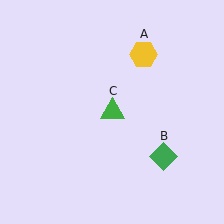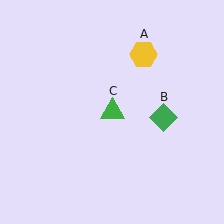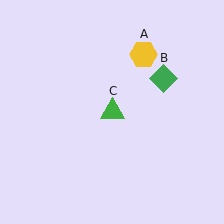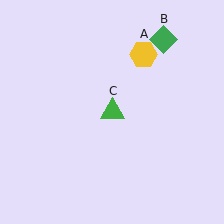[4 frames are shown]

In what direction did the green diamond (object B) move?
The green diamond (object B) moved up.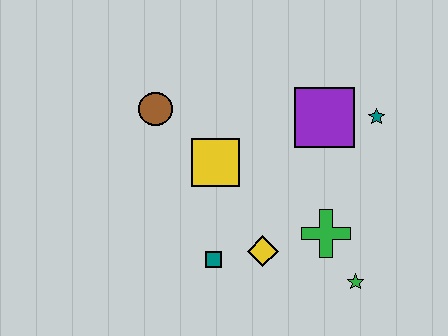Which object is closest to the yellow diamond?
The teal square is closest to the yellow diamond.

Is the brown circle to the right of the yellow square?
No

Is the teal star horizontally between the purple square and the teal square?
No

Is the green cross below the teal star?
Yes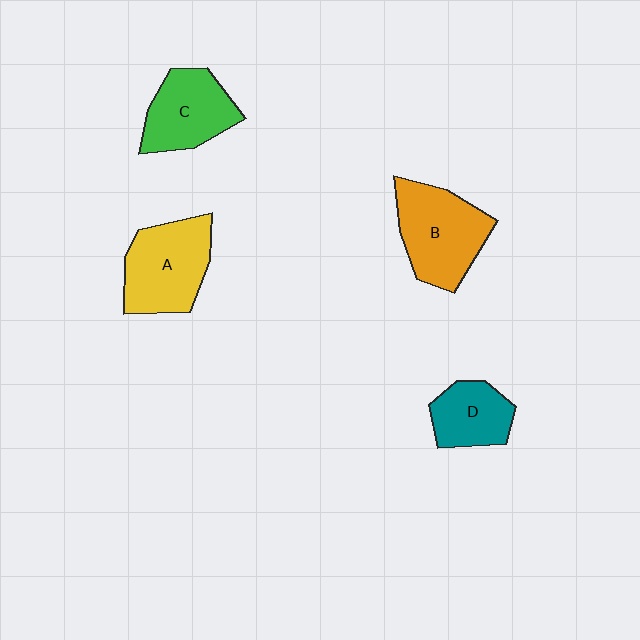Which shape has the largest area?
Shape B (orange).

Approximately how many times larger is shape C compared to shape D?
Approximately 1.3 times.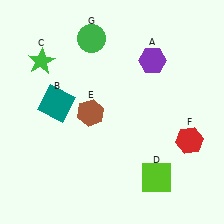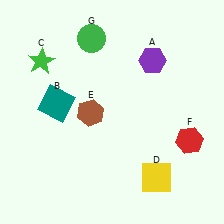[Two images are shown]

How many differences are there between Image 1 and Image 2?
There is 1 difference between the two images.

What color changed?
The square (D) changed from lime in Image 1 to yellow in Image 2.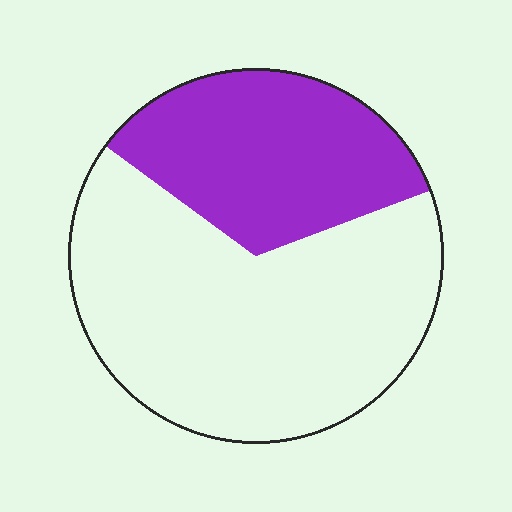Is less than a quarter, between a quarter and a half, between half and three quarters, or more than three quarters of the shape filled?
Between a quarter and a half.